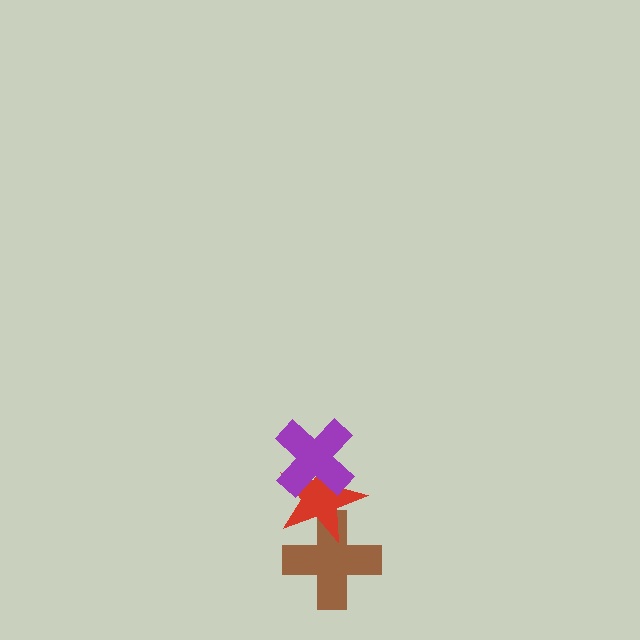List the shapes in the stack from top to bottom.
From top to bottom: the purple cross, the red star, the brown cross.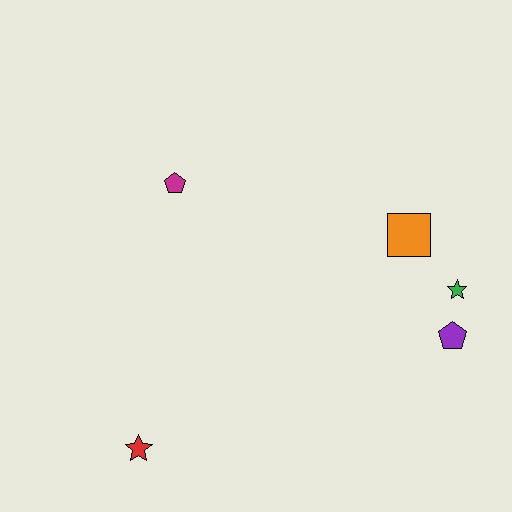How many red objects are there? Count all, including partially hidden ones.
There is 1 red object.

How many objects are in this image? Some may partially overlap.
There are 5 objects.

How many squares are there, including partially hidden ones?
There is 1 square.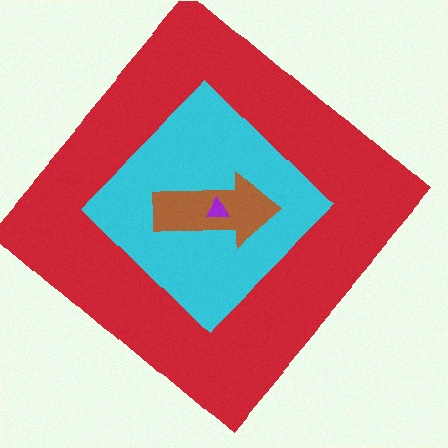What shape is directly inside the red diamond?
The cyan diamond.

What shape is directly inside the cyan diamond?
The brown arrow.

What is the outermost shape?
The red diamond.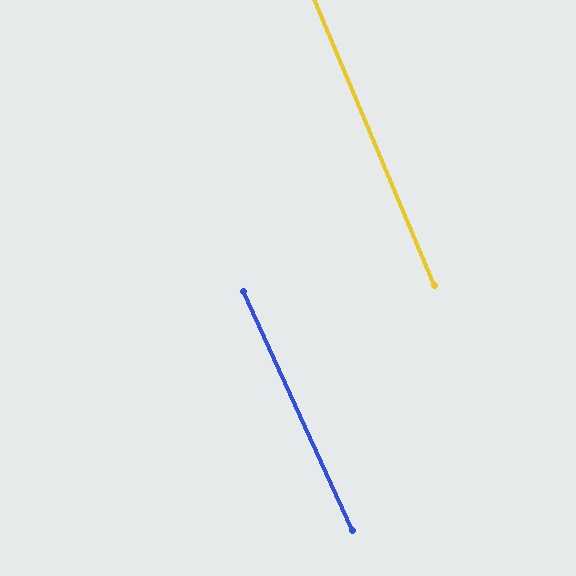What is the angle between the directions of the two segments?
Approximately 2 degrees.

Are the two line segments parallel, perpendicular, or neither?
Parallel — their directions differ by only 1.9°.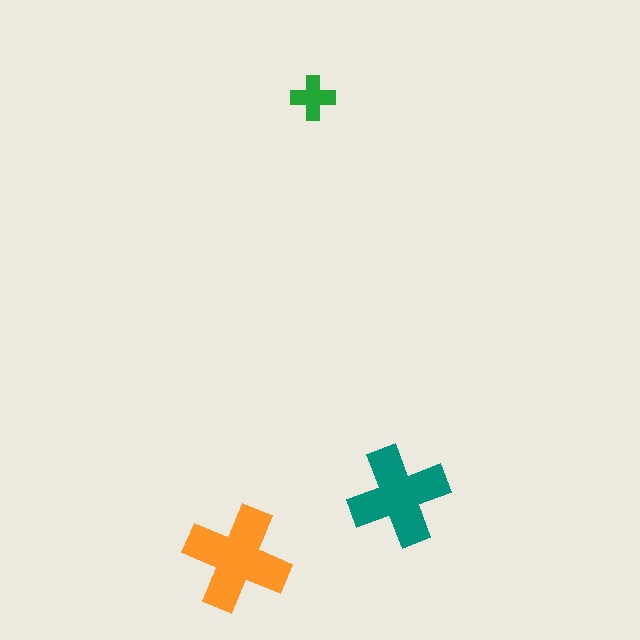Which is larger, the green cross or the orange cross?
The orange one.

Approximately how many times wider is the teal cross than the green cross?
About 2 times wider.